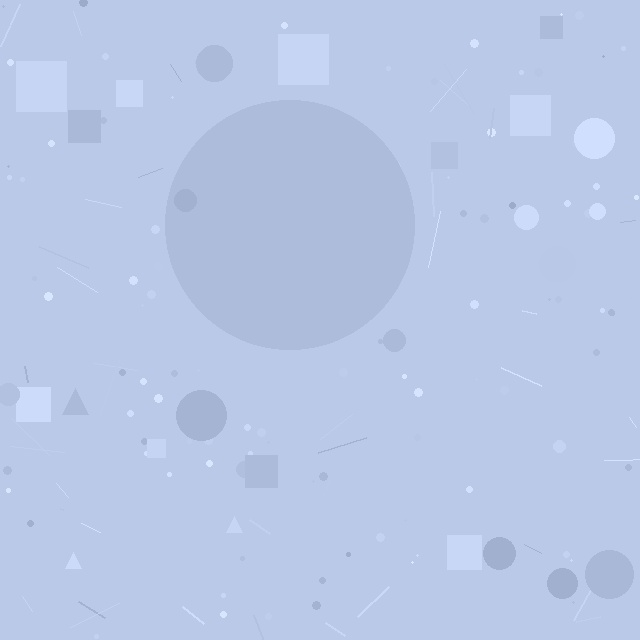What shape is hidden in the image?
A circle is hidden in the image.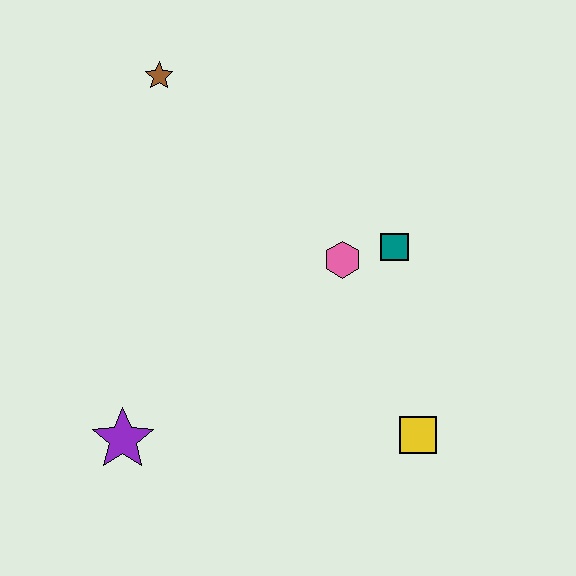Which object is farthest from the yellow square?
The brown star is farthest from the yellow square.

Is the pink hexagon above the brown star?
No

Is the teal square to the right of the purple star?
Yes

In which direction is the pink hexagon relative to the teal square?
The pink hexagon is to the left of the teal square.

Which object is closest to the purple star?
The pink hexagon is closest to the purple star.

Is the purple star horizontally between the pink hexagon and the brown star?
No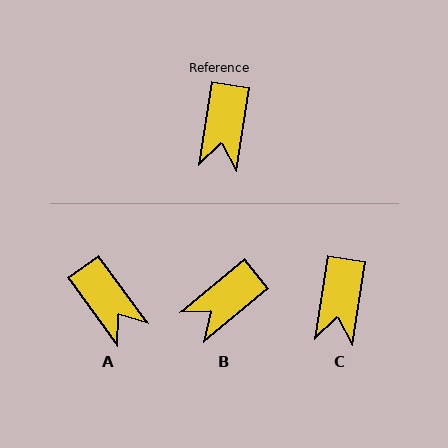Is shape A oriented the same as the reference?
No, it is off by about 46 degrees.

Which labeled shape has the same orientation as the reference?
C.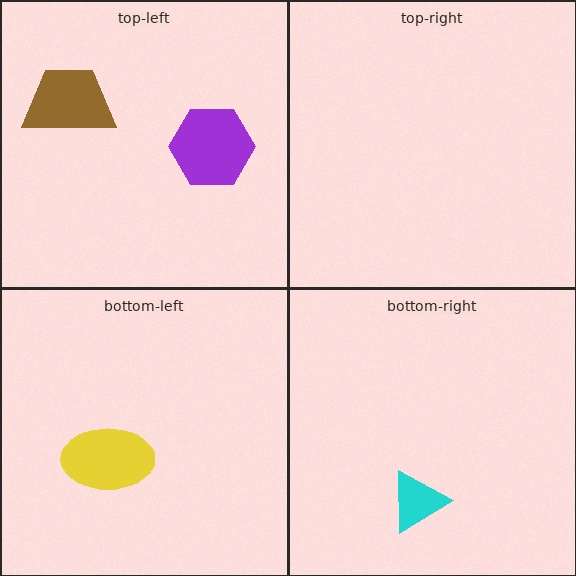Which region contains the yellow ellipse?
The bottom-left region.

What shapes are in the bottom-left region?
The yellow ellipse.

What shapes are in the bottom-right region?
The cyan triangle.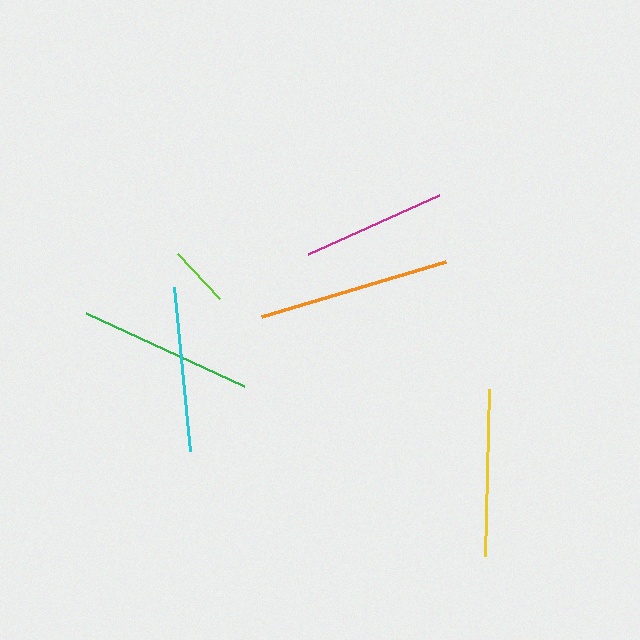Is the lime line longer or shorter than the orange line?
The orange line is longer than the lime line.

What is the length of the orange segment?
The orange segment is approximately 193 pixels long.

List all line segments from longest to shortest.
From longest to shortest: orange, green, yellow, cyan, magenta, lime.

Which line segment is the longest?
The orange line is the longest at approximately 193 pixels.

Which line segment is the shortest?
The lime line is the shortest at approximately 61 pixels.